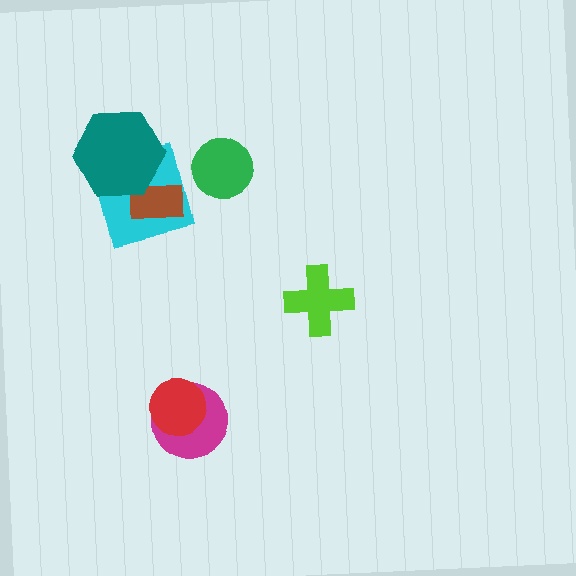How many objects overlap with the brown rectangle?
2 objects overlap with the brown rectangle.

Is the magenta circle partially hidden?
Yes, it is partially covered by another shape.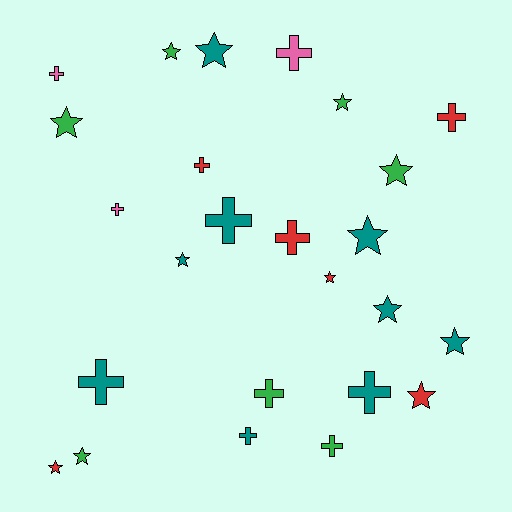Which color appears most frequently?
Teal, with 9 objects.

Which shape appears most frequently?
Star, with 13 objects.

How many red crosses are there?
There are 3 red crosses.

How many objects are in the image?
There are 25 objects.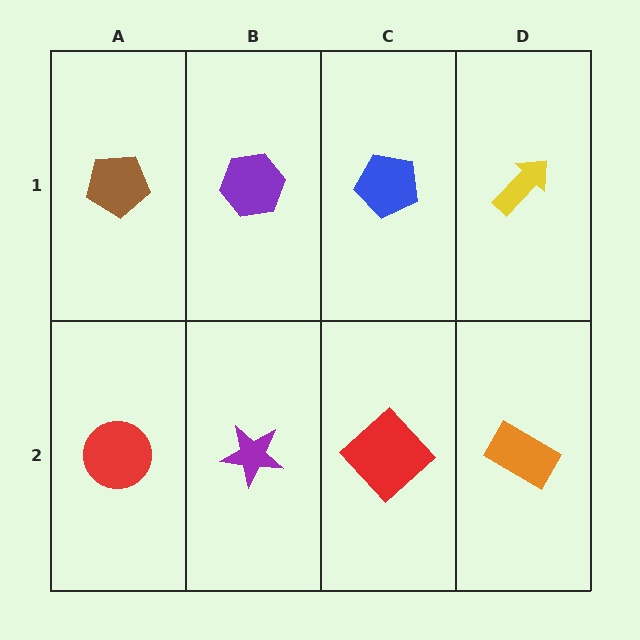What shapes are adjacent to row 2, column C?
A blue pentagon (row 1, column C), a purple star (row 2, column B), an orange rectangle (row 2, column D).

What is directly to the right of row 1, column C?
A yellow arrow.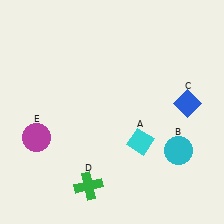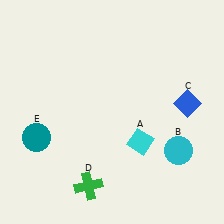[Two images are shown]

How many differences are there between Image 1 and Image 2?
There is 1 difference between the two images.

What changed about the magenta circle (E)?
In Image 1, E is magenta. In Image 2, it changed to teal.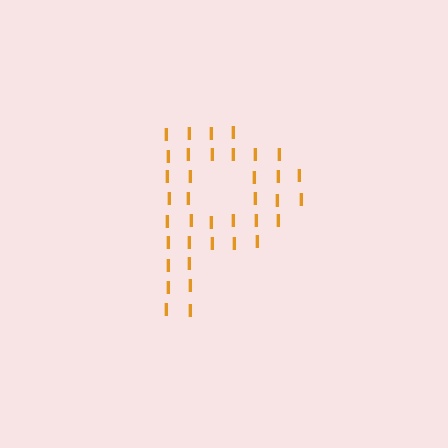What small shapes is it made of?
It is made of small letter I's.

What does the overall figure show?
The overall figure shows the letter P.